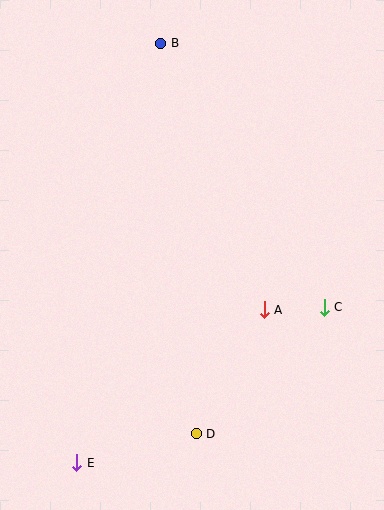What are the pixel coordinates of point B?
Point B is at (161, 43).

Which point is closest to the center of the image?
Point A at (264, 310) is closest to the center.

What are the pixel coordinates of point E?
Point E is at (77, 463).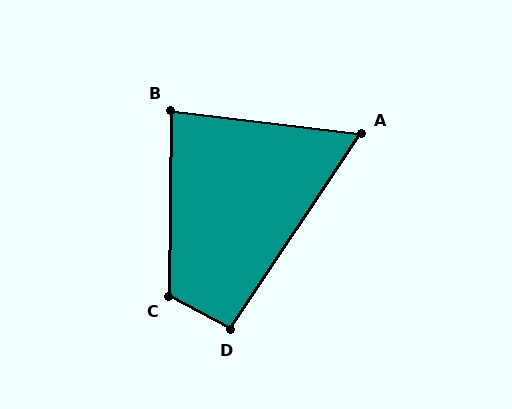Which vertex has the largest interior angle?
C, at approximately 117 degrees.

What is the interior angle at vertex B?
Approximately 84 degrees (acute).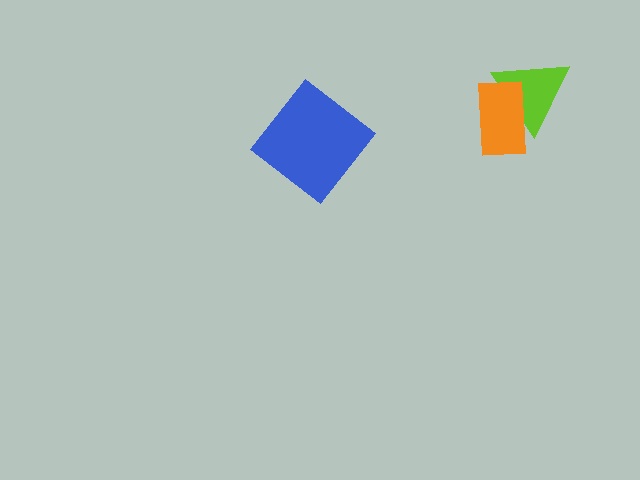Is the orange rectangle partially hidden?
No, no other shape covers it.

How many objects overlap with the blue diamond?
0 objects overlap with the blue diamond.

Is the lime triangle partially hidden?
Yes, it is partially covered by another shape.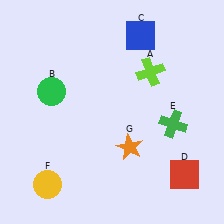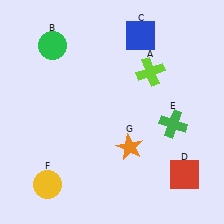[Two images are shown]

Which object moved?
The green circle (B) moved up.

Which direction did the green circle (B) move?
The green circle (B) moved up.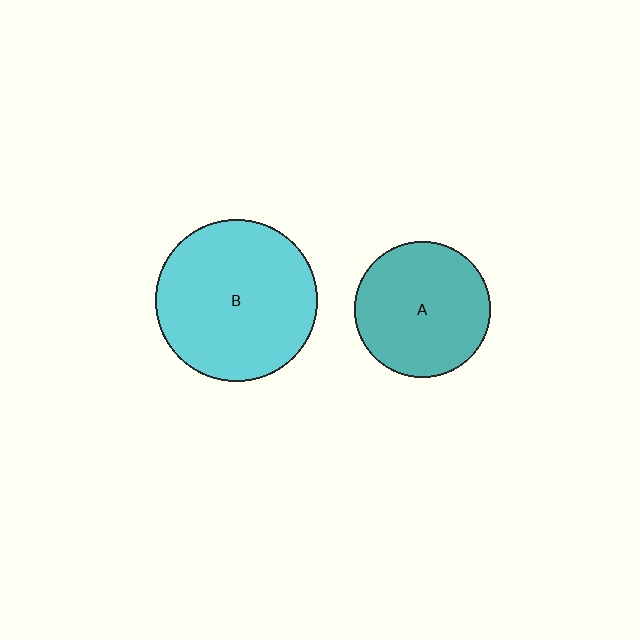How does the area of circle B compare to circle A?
Approximately 1.4 times.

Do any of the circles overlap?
No, none of the circles overlap.